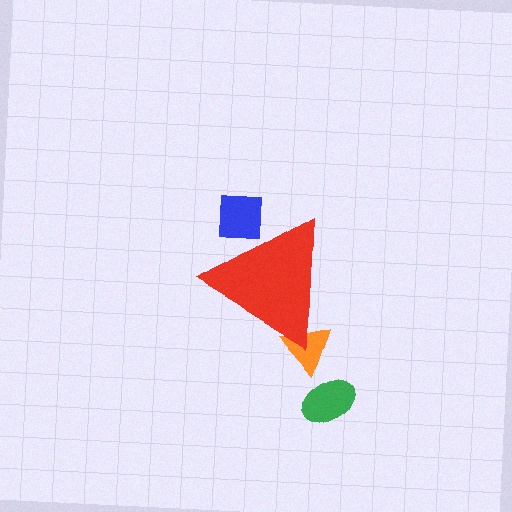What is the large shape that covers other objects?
A red triangle.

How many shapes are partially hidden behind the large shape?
2 shapes are partially hidden.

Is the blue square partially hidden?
Yes, the blue square is partially hidden behind the red triangle.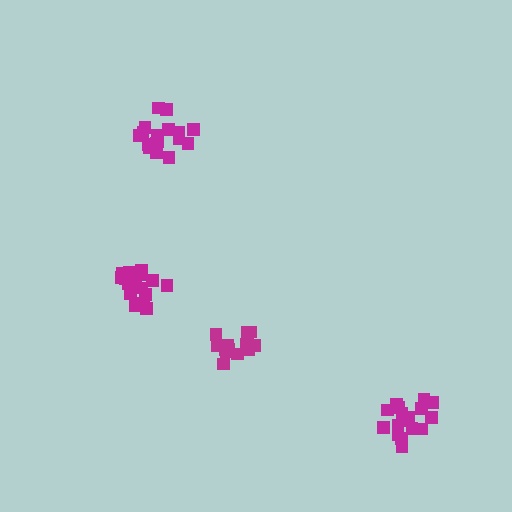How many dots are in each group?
Group 1: 18 dots, Group 2: 13 dots, Group 3: 19 dots, Group 4: 17 dots (67 total).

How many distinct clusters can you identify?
There are 4 distinct clusters.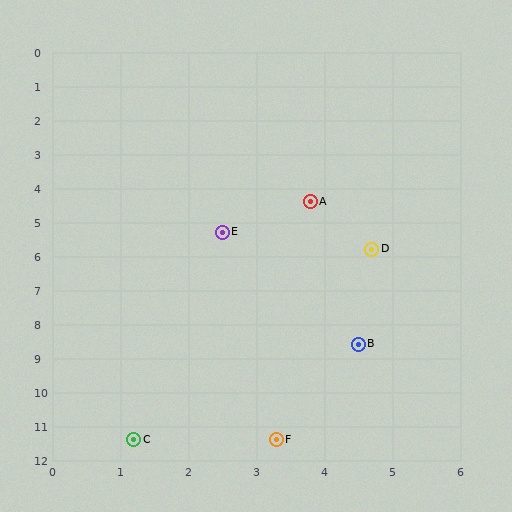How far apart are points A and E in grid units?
Points A and E are about 1.6 grid units apart.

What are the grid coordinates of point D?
Point D is at approximately (4.7, 5.8).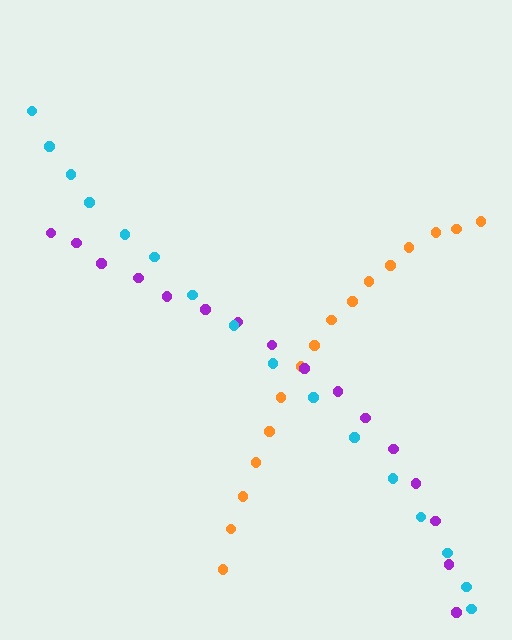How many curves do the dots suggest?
There are 3 distinct paths.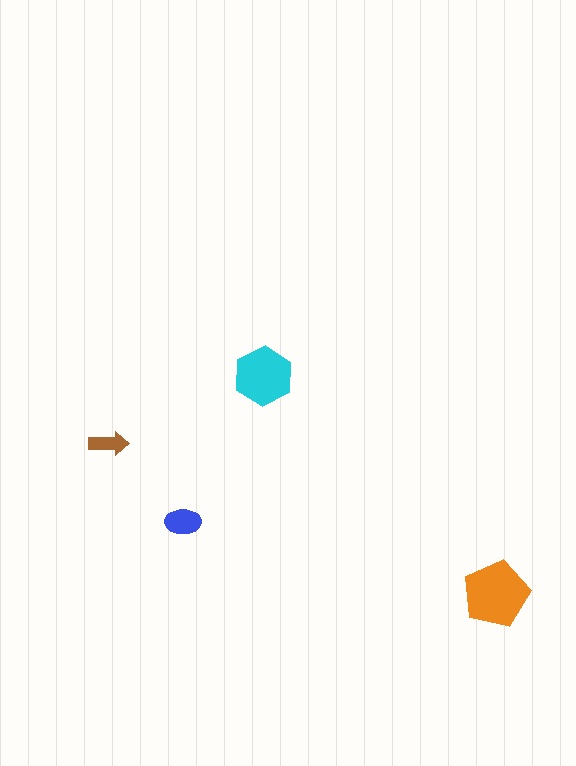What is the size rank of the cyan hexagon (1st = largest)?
2nd.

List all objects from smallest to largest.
The brown arrow, the blue ellipse, the cyan hexagon, the orange pentagon.